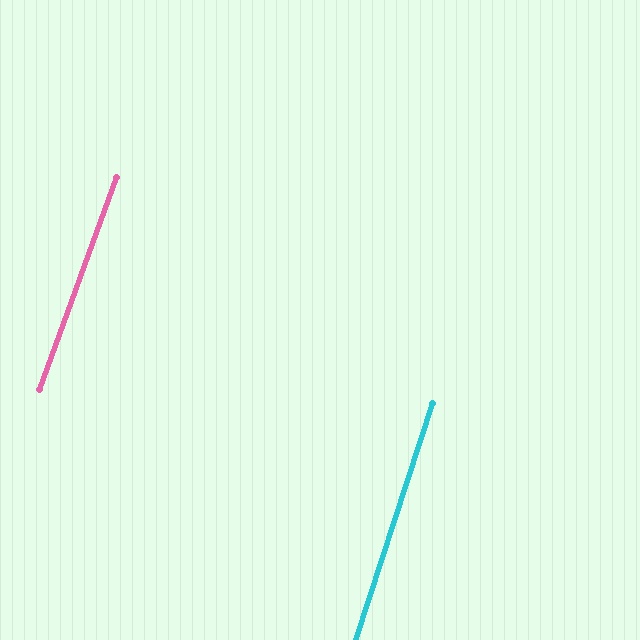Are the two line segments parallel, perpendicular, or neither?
Parallel — their directions differ by only 2.0°.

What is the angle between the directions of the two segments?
Approximately 2 degrees.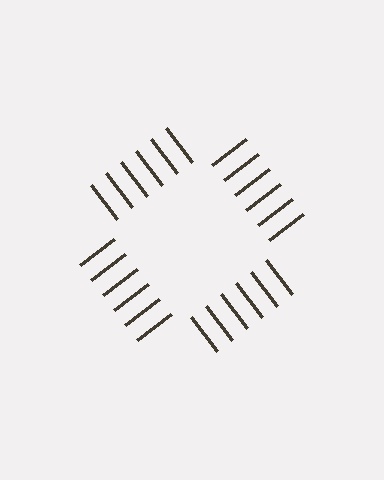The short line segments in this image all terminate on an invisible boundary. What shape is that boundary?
An illusory square — the line segments terminate on its edges but no continuous stroke is drawn.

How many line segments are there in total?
24 — 6 along each of the 4 edges.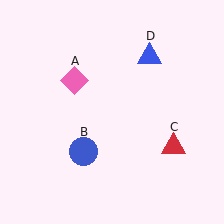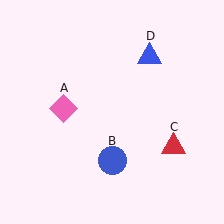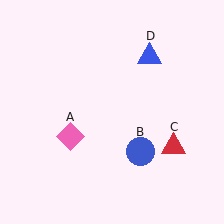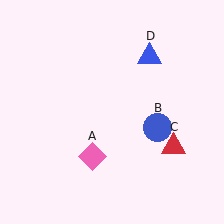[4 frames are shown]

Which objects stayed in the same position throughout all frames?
Red triangle (object C) and blue triangle (object D) remained stationary.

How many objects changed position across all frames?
2 objects changed position: pink diamond (object A), blue circle (object B).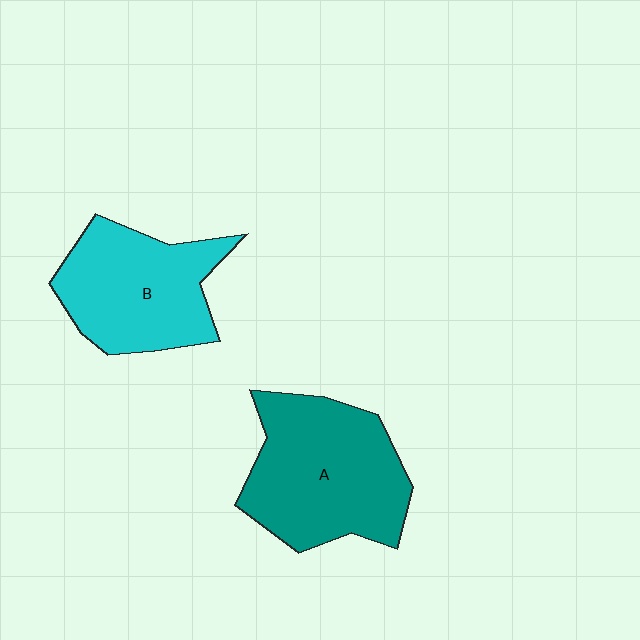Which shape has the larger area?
Shape A (teal).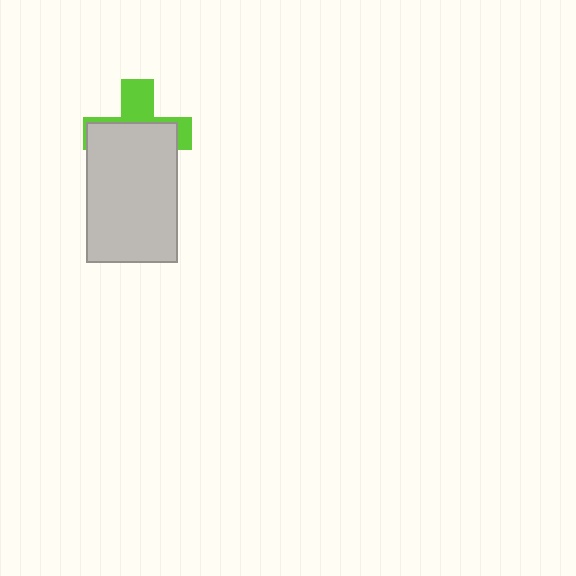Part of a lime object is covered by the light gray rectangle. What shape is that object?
It is a cross.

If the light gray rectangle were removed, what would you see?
You would see the complete lime cross.